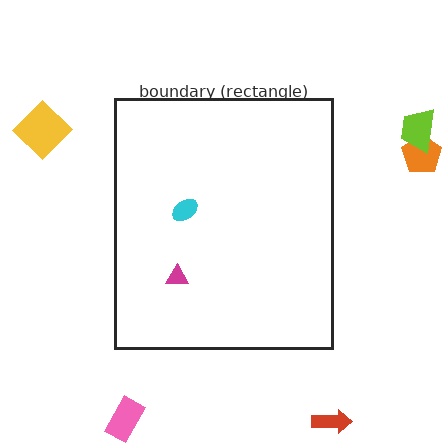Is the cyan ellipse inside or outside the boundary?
Inside.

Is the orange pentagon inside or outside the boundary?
Outside.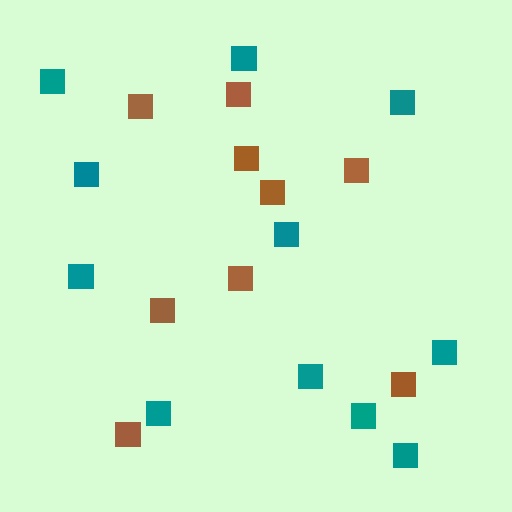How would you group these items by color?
There are 2 groups: one group of brown squares (9) and one group of teal squares (11).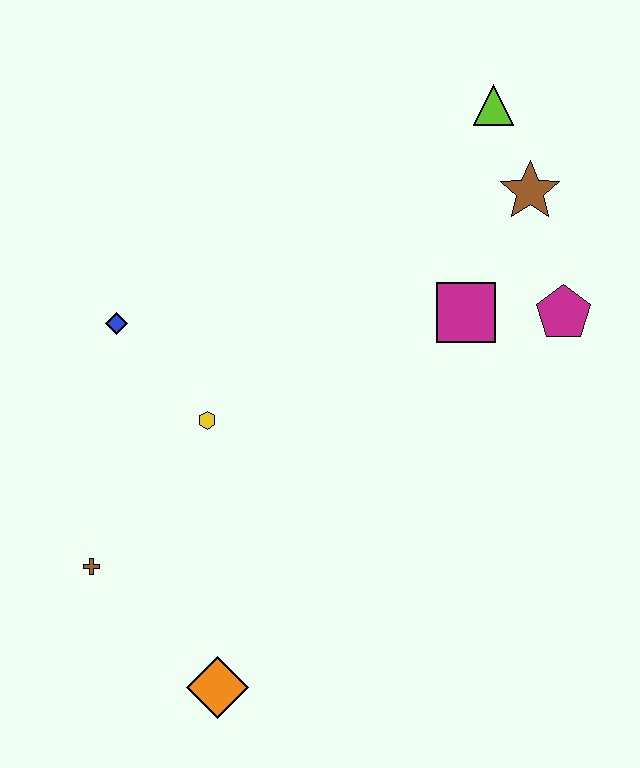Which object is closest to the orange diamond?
The brown cross is closest to the orange diamond.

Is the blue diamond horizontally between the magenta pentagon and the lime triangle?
No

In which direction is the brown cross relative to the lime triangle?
The brown cross is below the lime triangle.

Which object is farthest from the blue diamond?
The magenta pentagon is farthest from the blue diamond.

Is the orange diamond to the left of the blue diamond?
No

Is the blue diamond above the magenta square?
No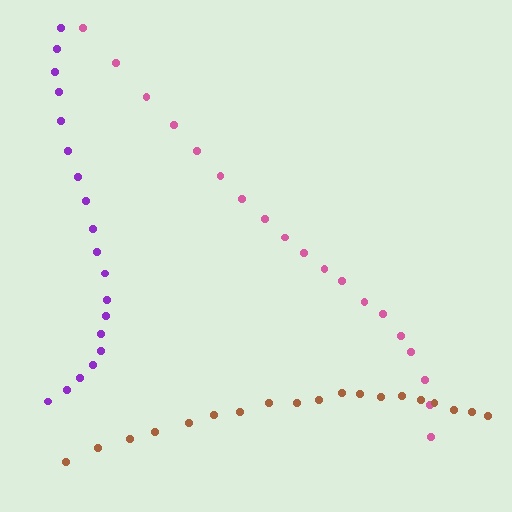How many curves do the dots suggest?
There are 3 distinct paths.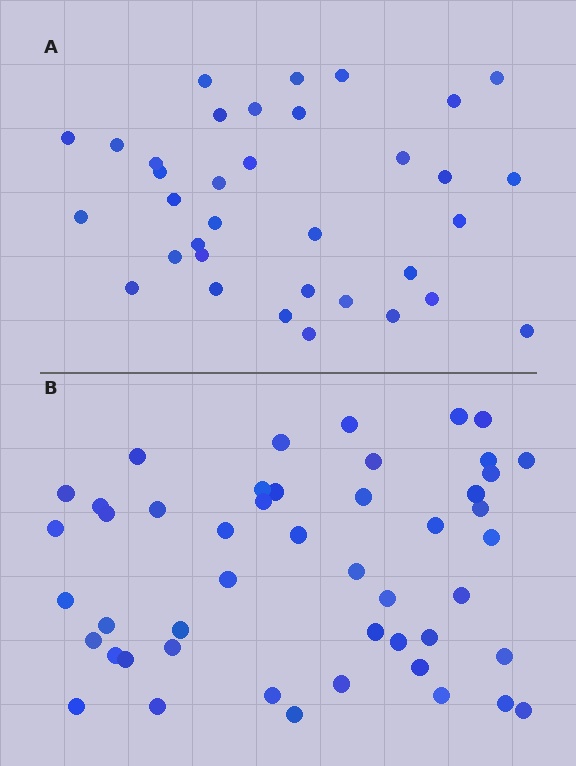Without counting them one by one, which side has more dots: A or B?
Region B (the bottom region) has more dots.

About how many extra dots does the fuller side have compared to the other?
Region B has approximately 15 more dots than region A.